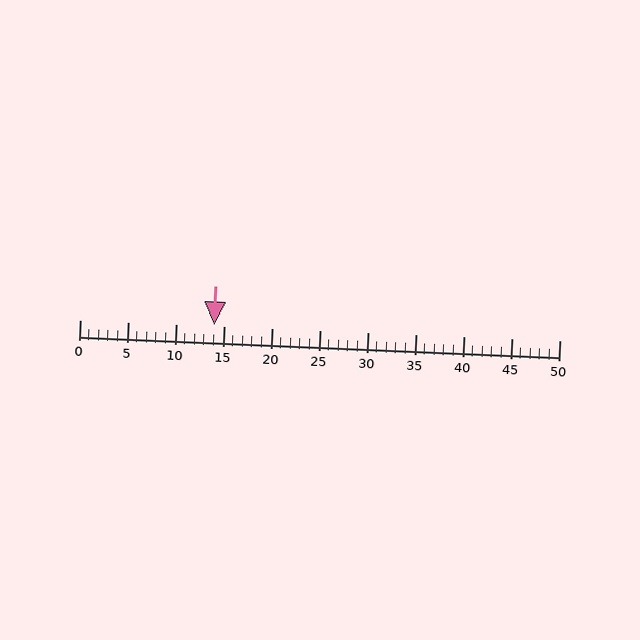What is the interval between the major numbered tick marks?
The major tick marks are spaced 5 units apart.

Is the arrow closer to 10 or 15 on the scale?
The arrow is closer to 15.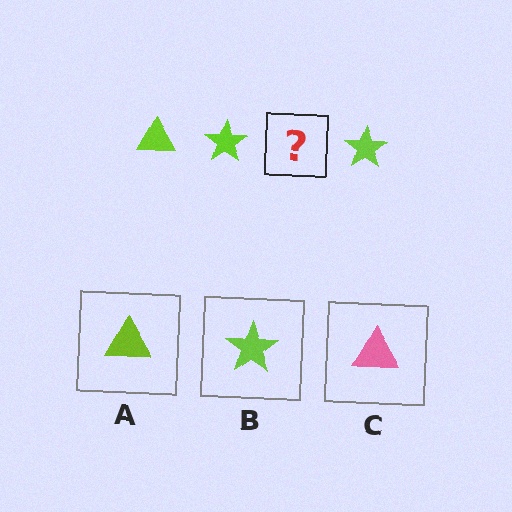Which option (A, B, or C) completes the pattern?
A.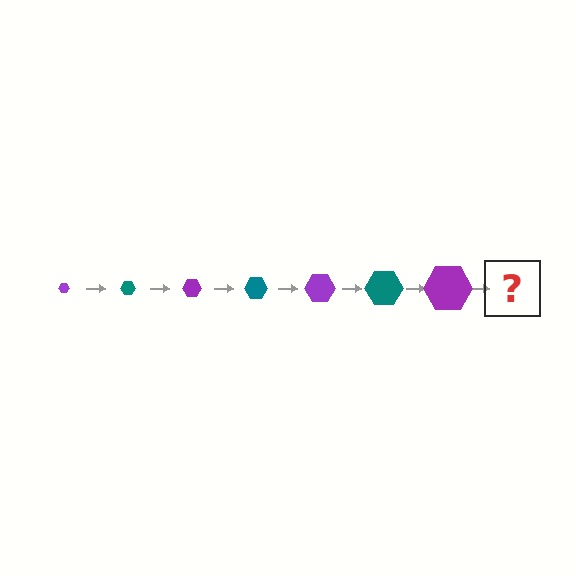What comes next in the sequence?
The next element should be a teal hexagon, larger than the previous one.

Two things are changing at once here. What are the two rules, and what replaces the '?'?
The two rules are that the hexagon grows larger each step and the color cycles through purple and teal. The '?' should be a teal hexagon, larger than the previous one.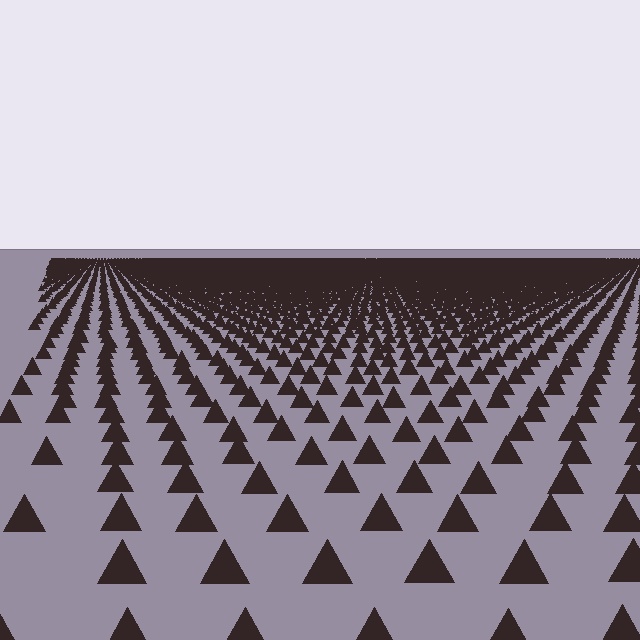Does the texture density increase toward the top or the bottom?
Density increases toward the top.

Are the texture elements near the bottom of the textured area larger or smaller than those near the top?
Larger. Near the bottom, elements are closer to the viewer and appear at a bigger on-screen size.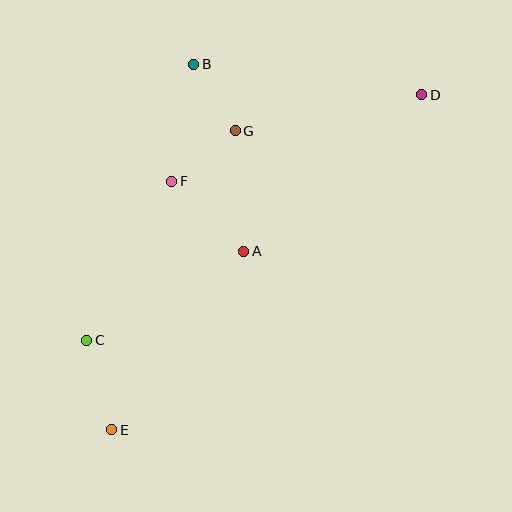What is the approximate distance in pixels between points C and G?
The distance between C and G is approximately 257 pixels.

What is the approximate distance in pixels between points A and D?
The distance between A and D is approximately 237 pixels.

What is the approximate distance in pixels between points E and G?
The distance between E and G is approximately 324 pixels.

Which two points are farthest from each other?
Points D and E are farthest from each other.